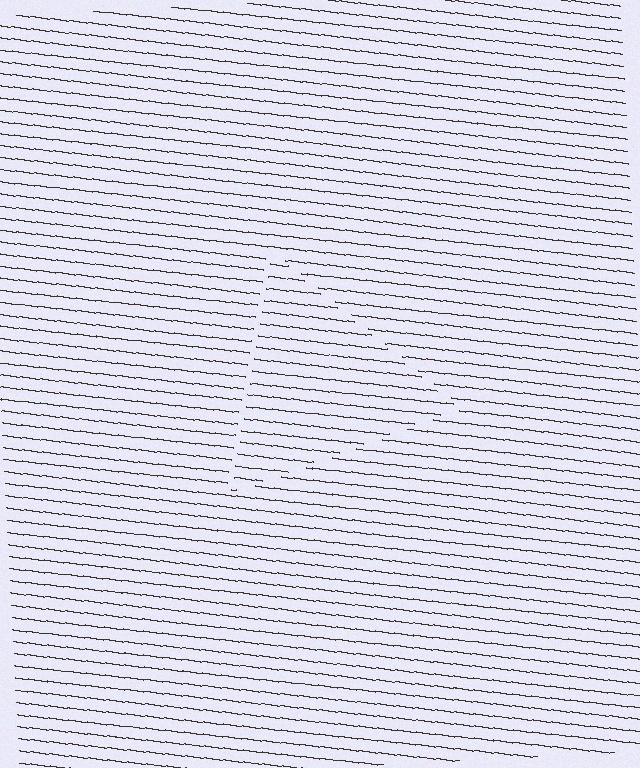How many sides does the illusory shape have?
3 sides — the line-ends trace a triangle.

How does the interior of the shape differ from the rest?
The interior of the shape contains the same grating, shifted by half a period — the contour is defined by the phase discontinuity where line-ends from the inner and outer gratings abut.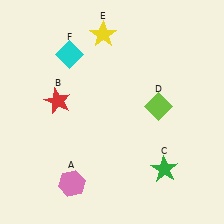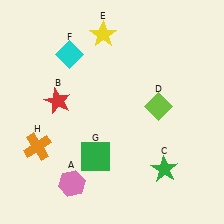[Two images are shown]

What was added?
A green square (G), an orange cross (H) were added in Image 2.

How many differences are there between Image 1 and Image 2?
There are 2 differences between the two images.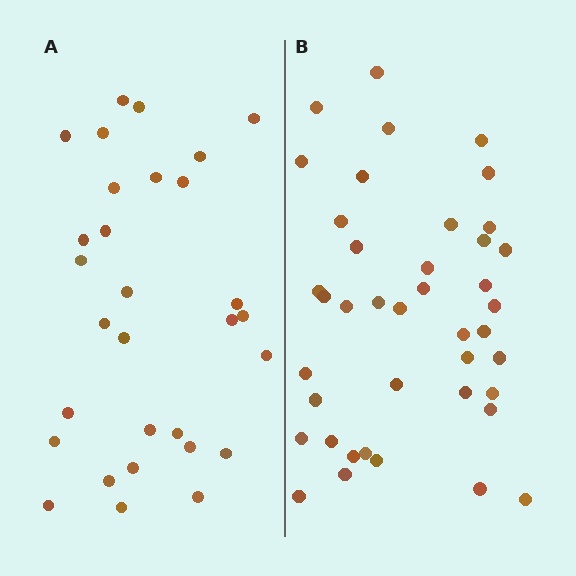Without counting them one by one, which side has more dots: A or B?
Region B (the right region) has more dots.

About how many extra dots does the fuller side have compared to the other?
Region B has roughly 12 or so more dots than region A.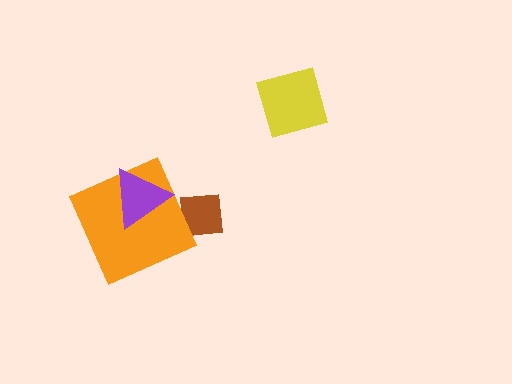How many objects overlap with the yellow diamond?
0 objects overlap with the yellow diamond.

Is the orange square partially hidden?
Yes, it is partially covered by another shape.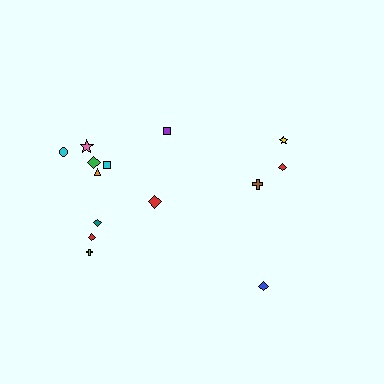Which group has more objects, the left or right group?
The left group.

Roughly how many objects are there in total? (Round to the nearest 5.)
Roughly 15 objects in total.